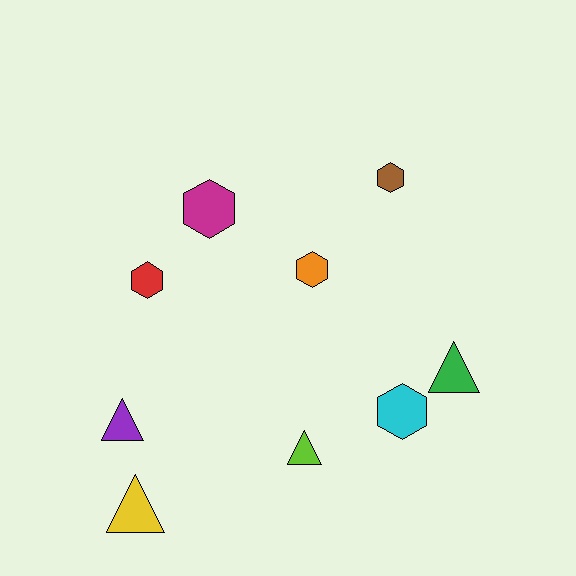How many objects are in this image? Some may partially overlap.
There are 9 objects.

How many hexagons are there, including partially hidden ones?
There are 5 hexagons.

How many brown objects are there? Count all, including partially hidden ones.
There is 1 brown object.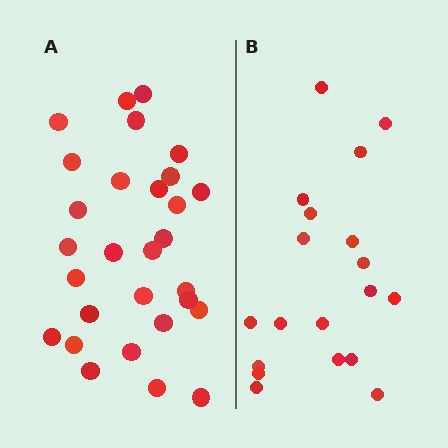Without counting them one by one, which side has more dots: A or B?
Region A (the left region) has more dots.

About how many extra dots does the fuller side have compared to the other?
Region A has roughly 10 or so more dots than region B.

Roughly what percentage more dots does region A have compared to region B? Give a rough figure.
About 55% more.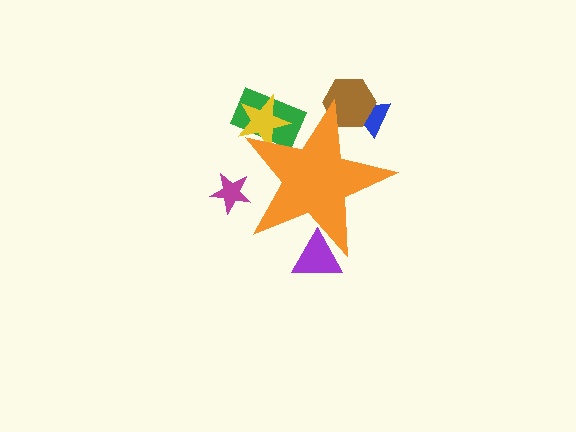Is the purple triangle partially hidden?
Yes, the purple triangle is partially hidden behind the orange star.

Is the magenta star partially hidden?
Yes, the magenta star is partially hidden behind the orange star.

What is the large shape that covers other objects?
An orange star.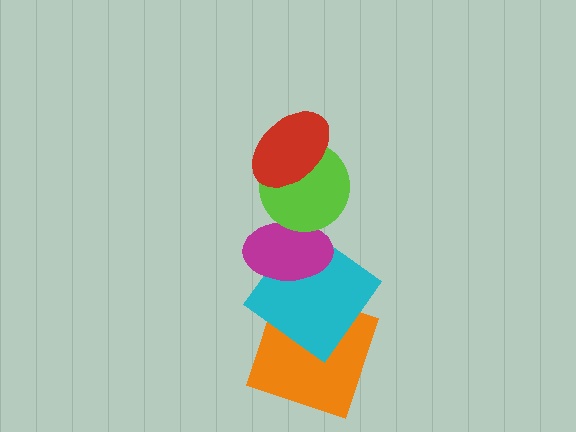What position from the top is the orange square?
The orange square is 5th from the top.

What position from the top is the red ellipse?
The red ellipse is 1st from the top.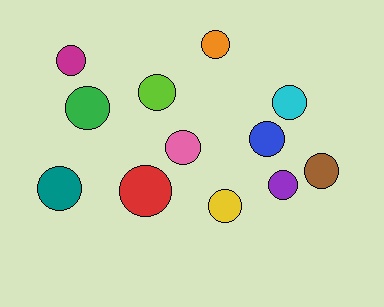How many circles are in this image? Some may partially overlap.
There are 12 circles.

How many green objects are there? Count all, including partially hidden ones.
There is 1 green object.